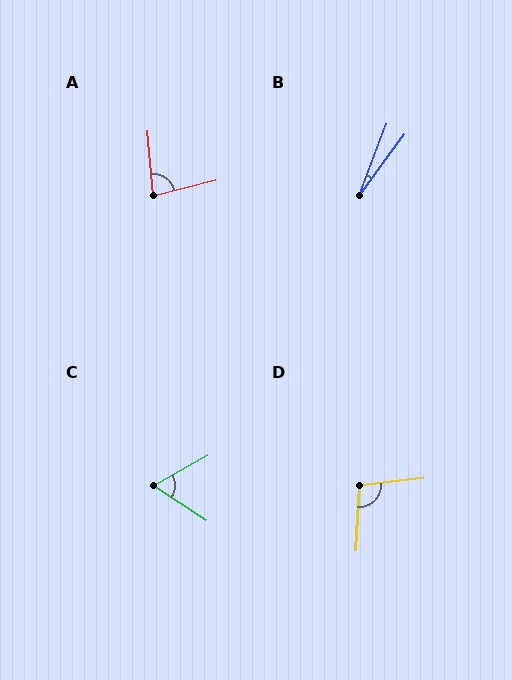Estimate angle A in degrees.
Approximately 80 degrees.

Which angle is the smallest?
B, at approximately 16 degrees.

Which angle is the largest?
D, at approximately 100 degrees.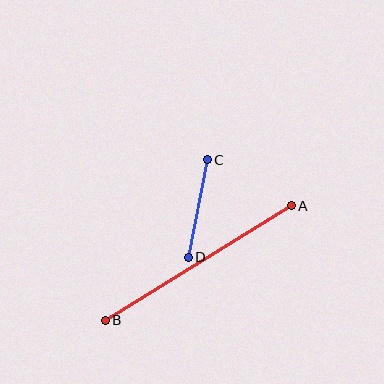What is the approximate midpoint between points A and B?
The midpoint is at approximately (198, 263) pixels.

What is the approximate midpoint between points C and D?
The midpoint is at approximately (198, 209) pixels.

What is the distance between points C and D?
The distance is approximately 100 pixels.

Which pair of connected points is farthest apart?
Points A and B are farthest apart.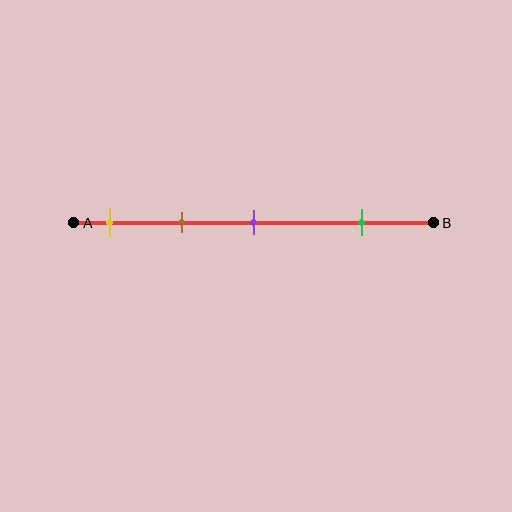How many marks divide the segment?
There are 4 marks dividing the segment.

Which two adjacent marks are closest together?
The yellow and brown marks are the closest adjacent pair.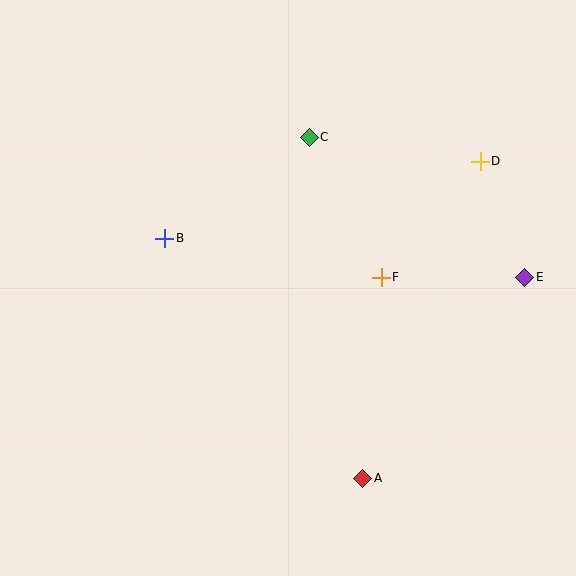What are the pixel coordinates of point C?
Point C is at (309, 137).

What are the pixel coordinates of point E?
Point E is at (525, 277).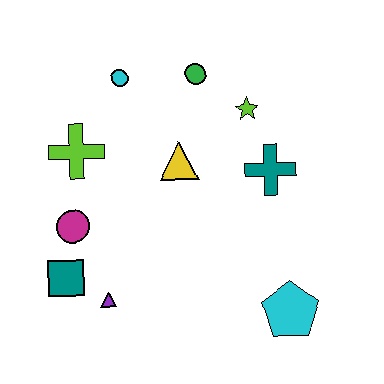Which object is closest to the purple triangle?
The teal square is closest to the purple triangle.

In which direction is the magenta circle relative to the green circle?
The magenta circle is below the green circle.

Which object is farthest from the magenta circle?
The cyan pentagon is farthest from the magenta circle.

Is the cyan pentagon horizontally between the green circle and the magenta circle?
No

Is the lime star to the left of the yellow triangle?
No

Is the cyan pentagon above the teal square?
No